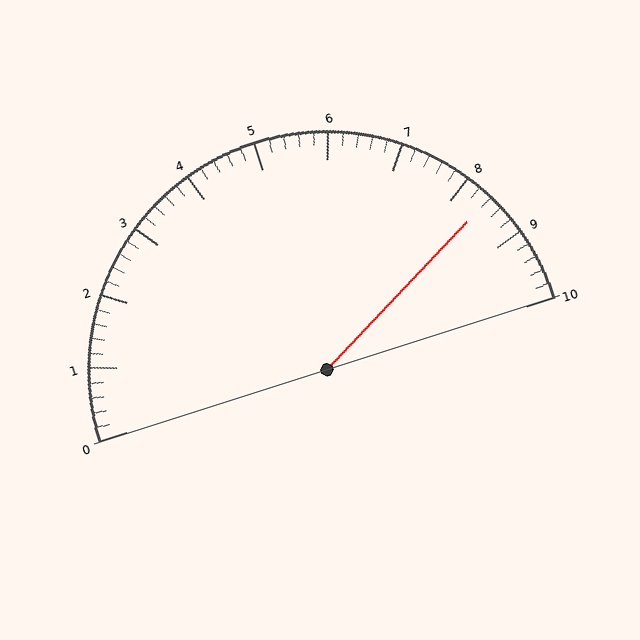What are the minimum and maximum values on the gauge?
The gauge ranges from 0 to 10.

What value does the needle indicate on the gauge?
The needle indicates approximately 8.4.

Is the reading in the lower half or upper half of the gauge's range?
The reading is in the upper half of the range (0 to 10).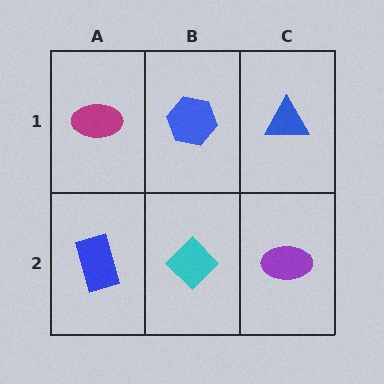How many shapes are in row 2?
3 shapes.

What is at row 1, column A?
A magenta ellipse.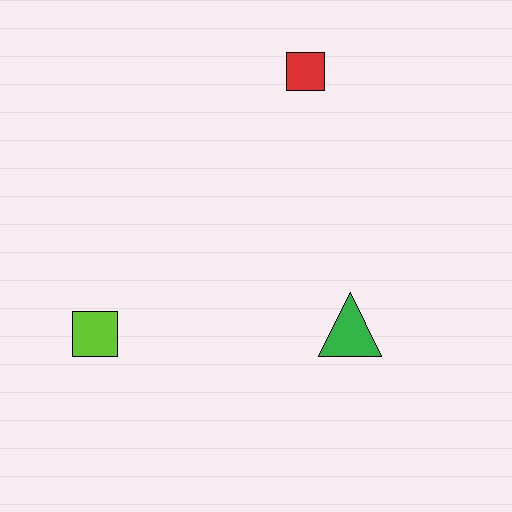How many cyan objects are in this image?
There are no cyan objects.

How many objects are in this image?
There are 3 objects.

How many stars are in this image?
There are no stars.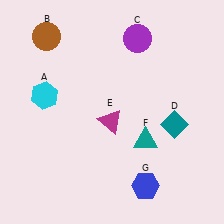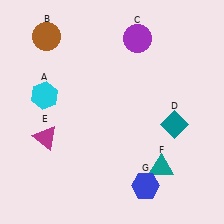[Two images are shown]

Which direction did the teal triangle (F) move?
The teal triangle (F) moved down.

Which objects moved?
The objects that moved are: the magenta triangle (E), the teal triangle (F).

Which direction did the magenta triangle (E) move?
The magenta triangle (E) moved left.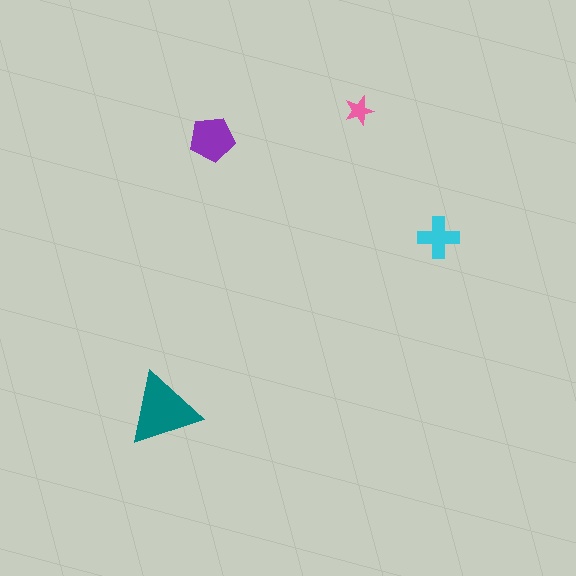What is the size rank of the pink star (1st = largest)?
4th.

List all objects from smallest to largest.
The pink star, the cyan cross, the purple pentagon, the teal triangle.